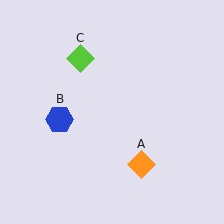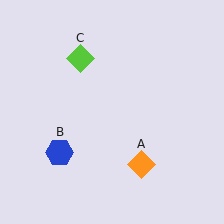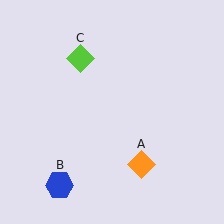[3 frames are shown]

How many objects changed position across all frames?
1 object changed position: blue hexagon (object B).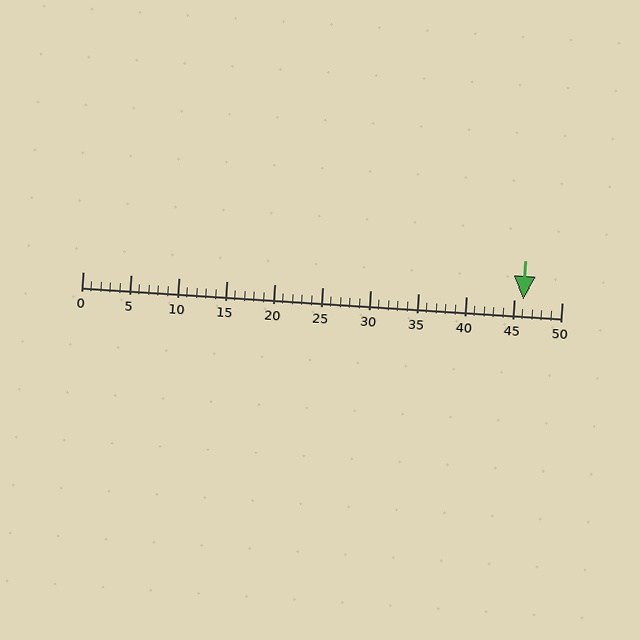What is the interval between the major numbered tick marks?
The major tick marks are spaced 5 units apart.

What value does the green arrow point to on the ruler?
The green arrow points to approximately 46.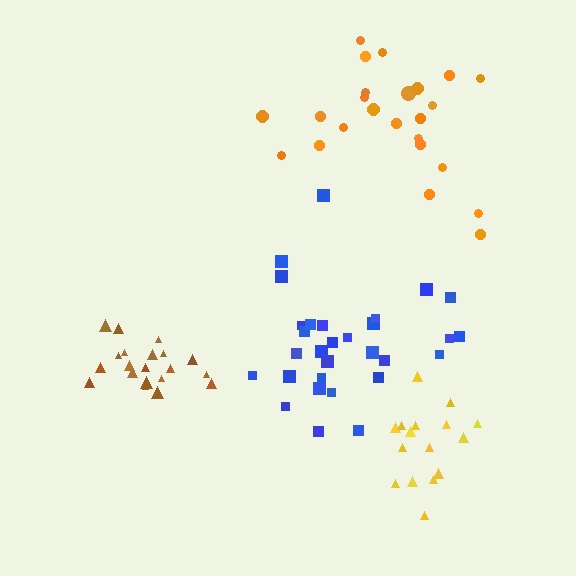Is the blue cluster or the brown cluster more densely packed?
Brown.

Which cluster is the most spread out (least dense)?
Orange.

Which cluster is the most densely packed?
Brown.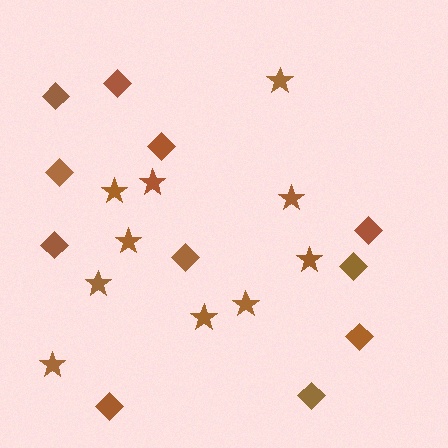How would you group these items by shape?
There are 2 groups: one group of diamonds (11) and one group of stars (10).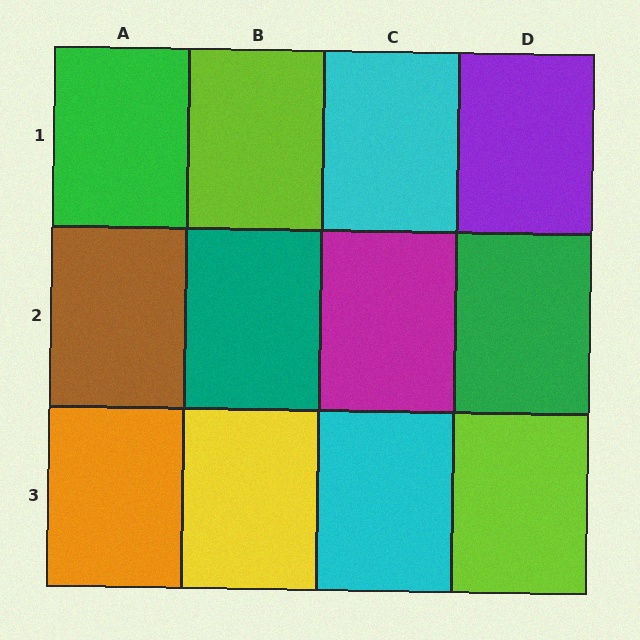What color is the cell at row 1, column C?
Cyan.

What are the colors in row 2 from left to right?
Brown, teal, magenta, green.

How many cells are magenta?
1 cell is magenta.